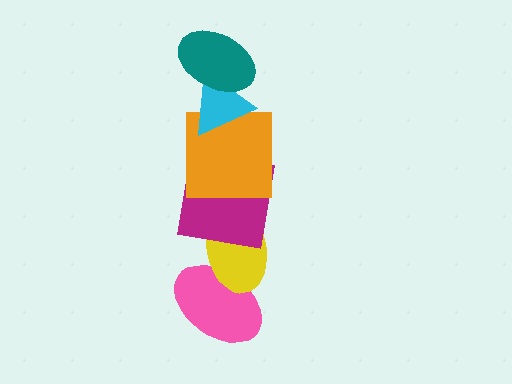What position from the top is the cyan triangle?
The cyan triangle is 2nd from the top.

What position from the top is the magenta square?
The magenta square is 4th from the top.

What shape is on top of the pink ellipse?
The yellow ellipse is on top of the pink ellipse.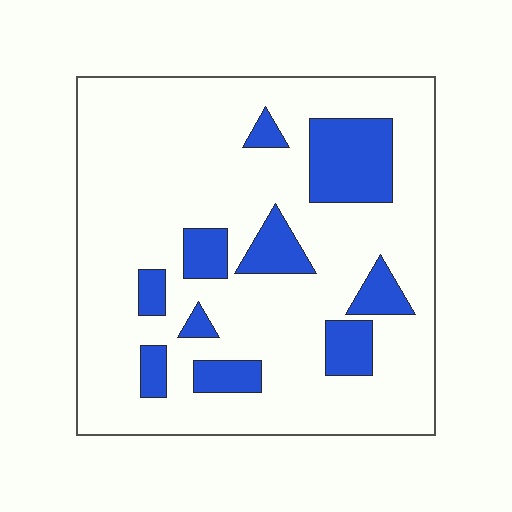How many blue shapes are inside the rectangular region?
10.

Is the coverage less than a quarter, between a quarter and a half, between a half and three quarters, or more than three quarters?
Less than a quarter.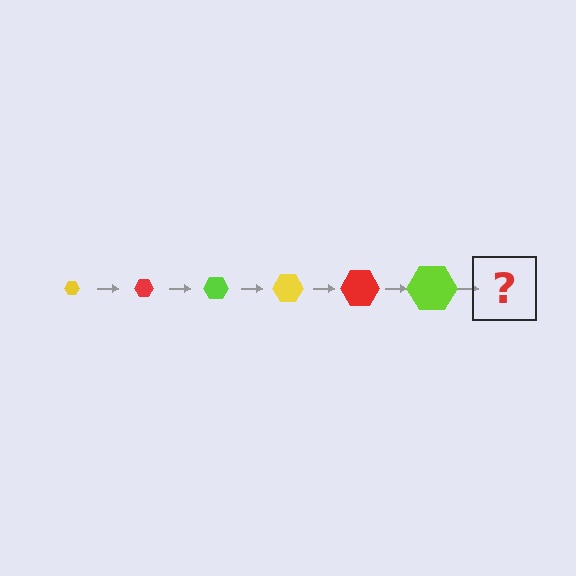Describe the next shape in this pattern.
It should be a yellow hexagon, larger than the previous one.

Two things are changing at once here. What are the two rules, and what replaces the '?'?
The two rules are that the hexagon grows larger each step and the color cycles through yellow, red, and lime. The '?' should be a yellow hexagon, larger than the previous one.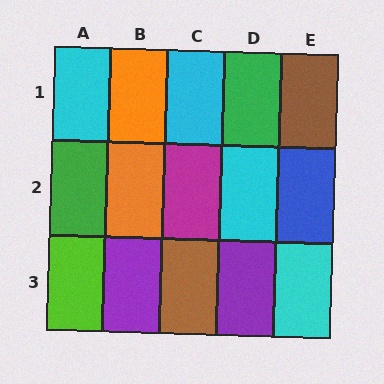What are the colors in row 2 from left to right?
Green, orange, magenta, cyan, blue.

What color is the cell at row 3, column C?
Brown.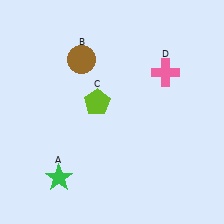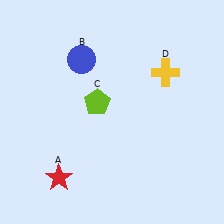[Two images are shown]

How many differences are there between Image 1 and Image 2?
There are 3 differences between the two images.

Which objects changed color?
A changed from green to red. B changed from brown to blue. D changed from pink to yellow.